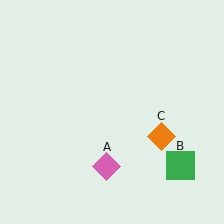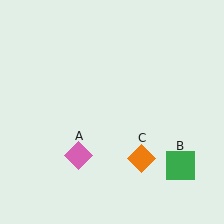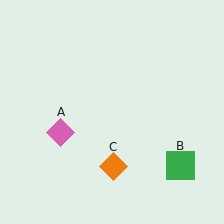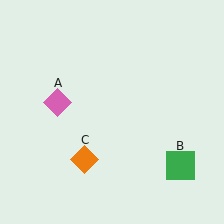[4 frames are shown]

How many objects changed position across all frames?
2 objects changed position: pink diamond (object A), orange diamond (object C).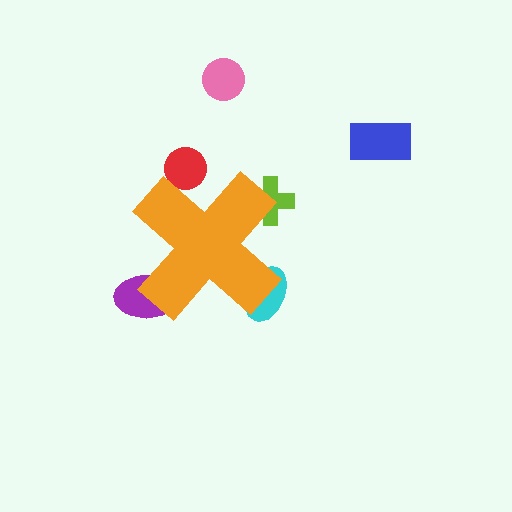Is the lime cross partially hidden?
Yes, the lime cross is partially hidden behind the orange cross.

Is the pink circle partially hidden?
No, the pink circle is fully visible.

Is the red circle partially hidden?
Yes, the red circle is partially hidden behind the orange cross.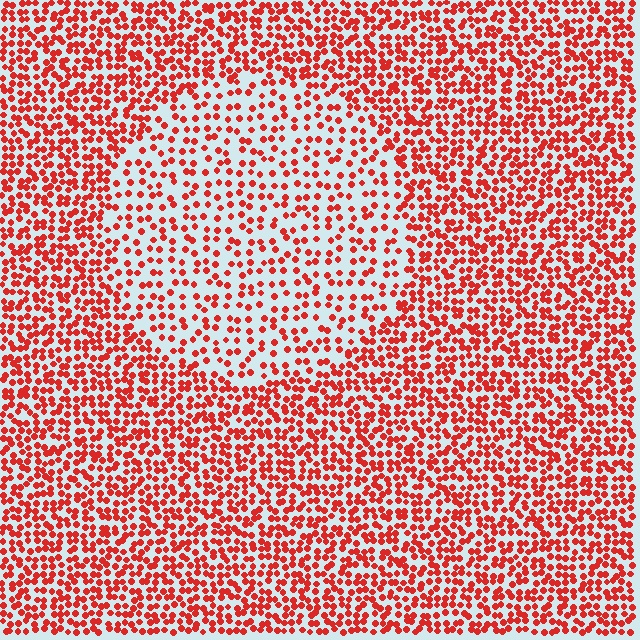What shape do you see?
I see a circle.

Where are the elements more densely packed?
The elements are more densely packed outside the circle boundary.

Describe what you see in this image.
The image contains small red elements arranged at two different densities. A circle-shaped region is visible where the elements are less densely packed than the surrounding area.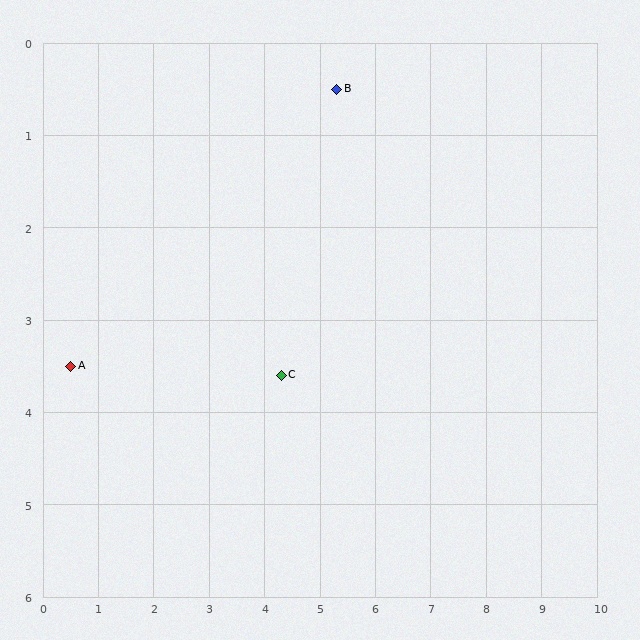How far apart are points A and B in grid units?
Points A and B are about 5.7 grid units apart.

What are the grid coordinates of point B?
Point B is at approximately (5.3, 0.5).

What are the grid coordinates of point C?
Point C is at approximately (4.3, 3.6).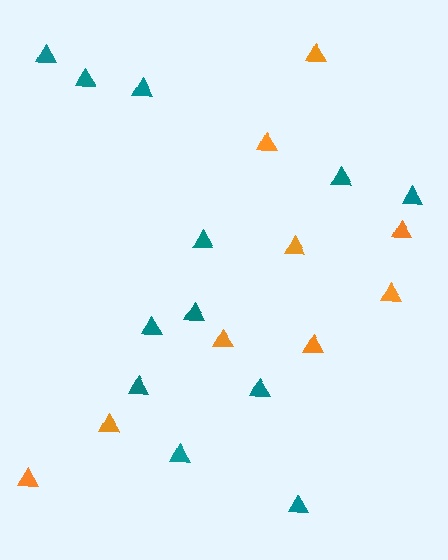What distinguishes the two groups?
There are 2 groups: one group of orange triangles (9) and one group of teal triangles (12).